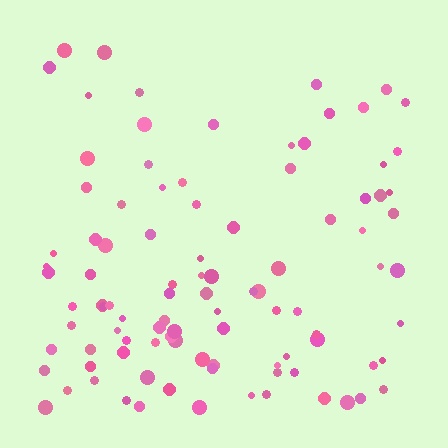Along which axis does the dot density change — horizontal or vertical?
Vertical.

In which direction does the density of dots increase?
From top to bottom, with the bottom side densest.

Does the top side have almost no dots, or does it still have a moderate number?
Still a moderate number, just noticeably fewer than the bottom.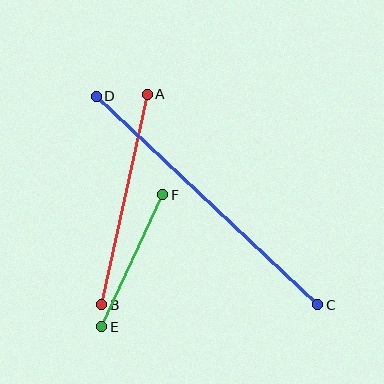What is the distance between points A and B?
The distance is approximately 215 pixels.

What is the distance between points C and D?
The distance is approximately 305 pixels.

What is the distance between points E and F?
The distance is approximately 145 pixels.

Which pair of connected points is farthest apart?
Points C and D are farthest apart.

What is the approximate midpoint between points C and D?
The midpoint is at approximately (207, 201) pixels.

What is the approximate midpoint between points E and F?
The midpoint is at approximately (132, 261) pixels.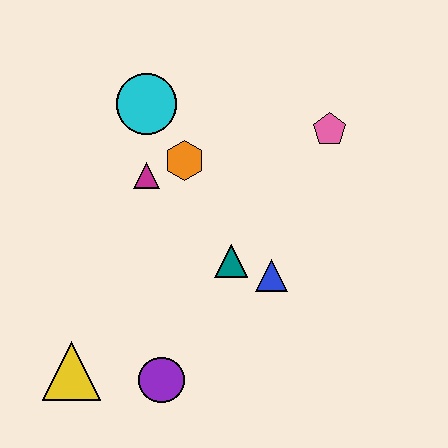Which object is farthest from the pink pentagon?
The yellow triangle is farthest from the pink pentagon.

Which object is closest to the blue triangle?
The teal triangle is closest to the blue triangle.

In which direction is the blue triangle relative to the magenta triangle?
The blue triangle is to the right of the magenta triangle.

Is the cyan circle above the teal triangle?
Yes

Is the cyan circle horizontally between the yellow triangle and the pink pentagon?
Yes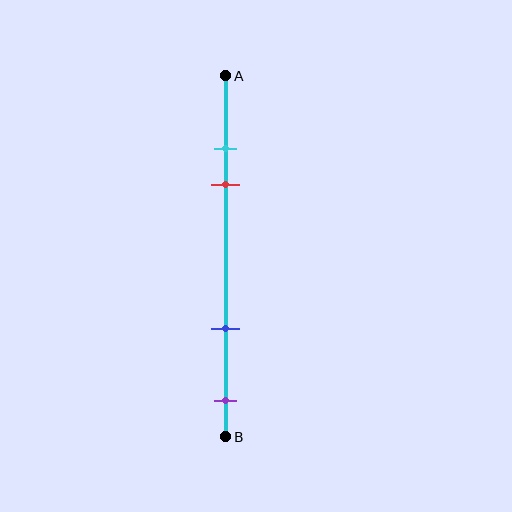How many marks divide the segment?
There are 4 marks dividing the segment.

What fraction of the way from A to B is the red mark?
The red mark is approximately 30% (0.3) of the way from A to B.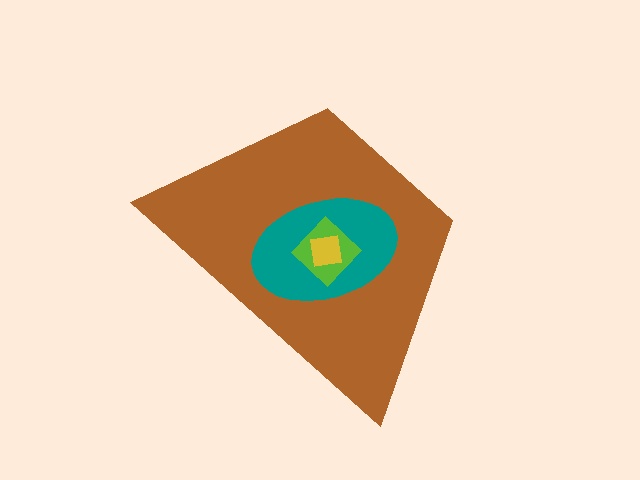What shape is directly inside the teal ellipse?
The lime diamond.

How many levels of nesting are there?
4.